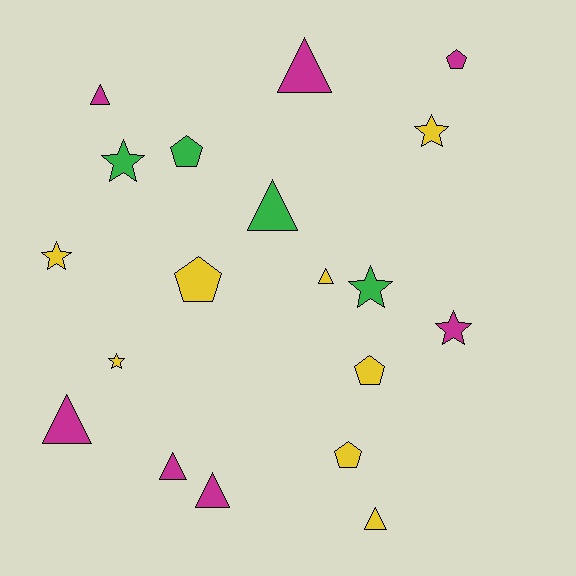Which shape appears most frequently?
Triangle, with 8 objects.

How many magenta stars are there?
There is 1 magenta star.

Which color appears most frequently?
Yellow, with 8 objects.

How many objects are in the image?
There are 19 objects.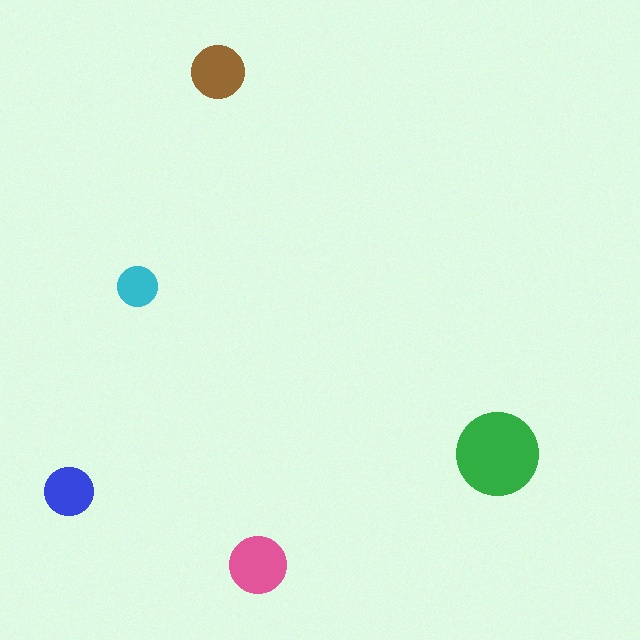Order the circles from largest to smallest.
the green one, the pink one, the brown one, the blue one, the cyan one.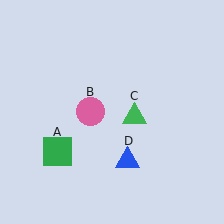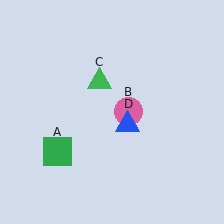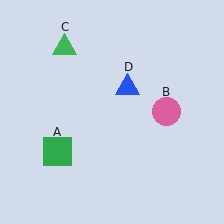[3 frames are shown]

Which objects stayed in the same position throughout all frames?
Green square (object A) remained stationary.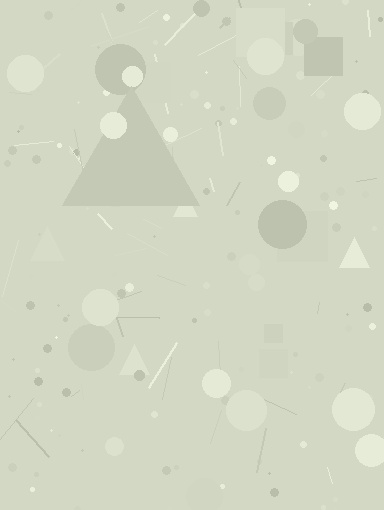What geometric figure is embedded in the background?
A triangle is embedded in the background.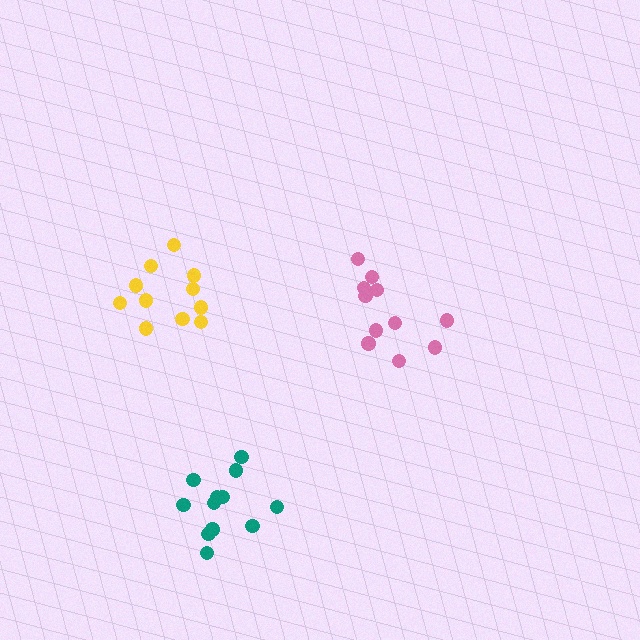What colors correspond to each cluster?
The clusters are colored: pink, teal, yellow.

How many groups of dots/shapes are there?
There are 3 groups.